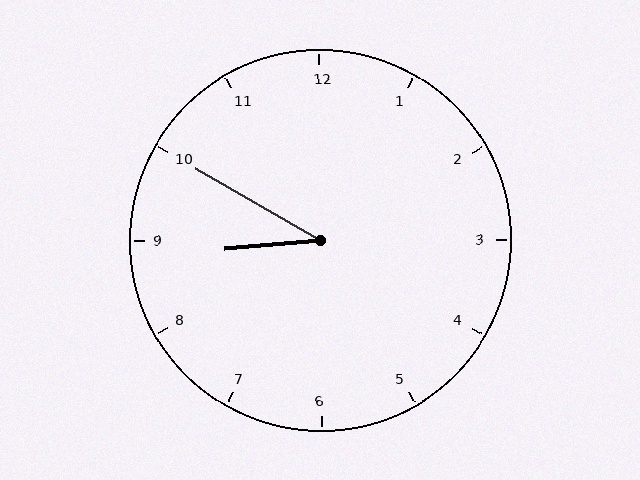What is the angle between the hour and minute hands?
Approximately 35 degrees.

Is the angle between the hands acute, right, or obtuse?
It is acute.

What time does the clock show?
8:50.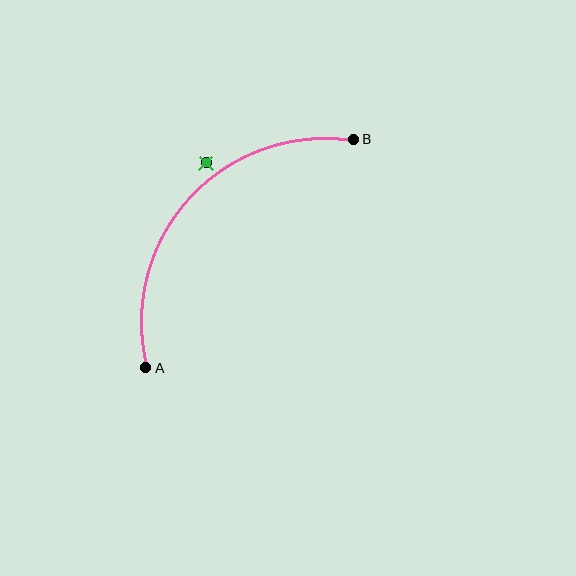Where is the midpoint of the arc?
The arc midpoint is the point on the curve farthest from the straight line joining A and B. It sits above and to the left of that line.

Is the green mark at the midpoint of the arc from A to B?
No — the green mark does not lie on the arc at all. It sits slightly outside the curve.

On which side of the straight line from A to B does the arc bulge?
The arc bulges above and to the left of the straight line connecting A and B.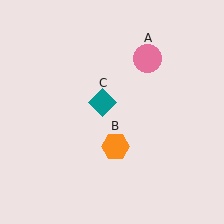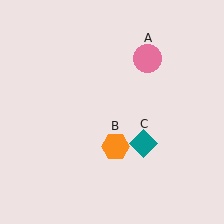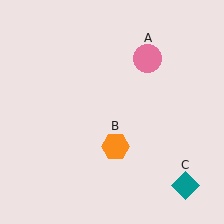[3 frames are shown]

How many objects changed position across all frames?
1 object changed position: teal diamond (object C).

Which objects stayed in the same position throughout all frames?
Pink circle (object A) and orange hexagon (object B) remained stationary.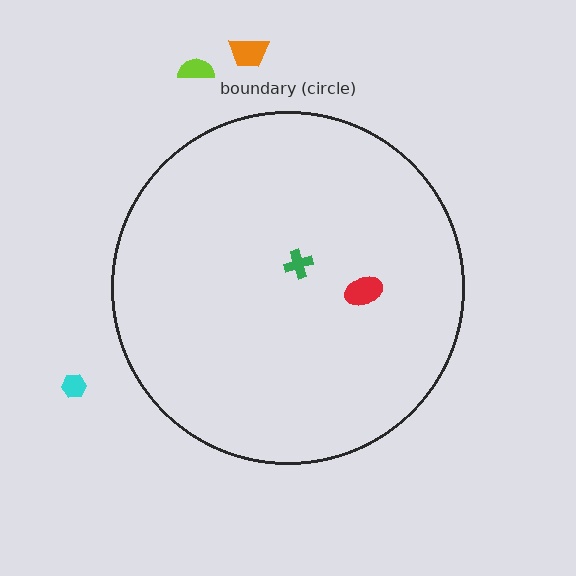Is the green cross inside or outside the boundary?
Inside.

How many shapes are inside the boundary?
2 inside, 3 outside.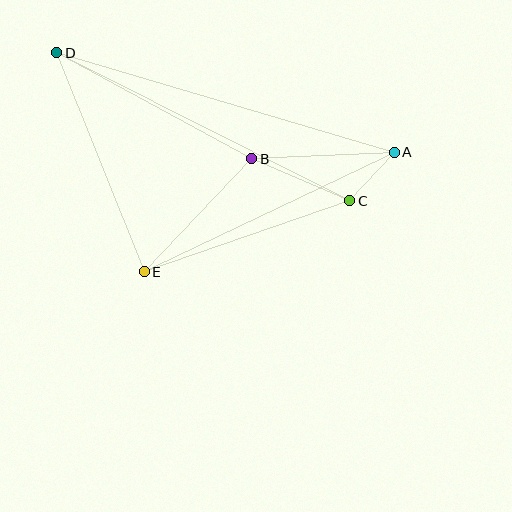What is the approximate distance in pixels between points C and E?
The distance between C and E is approximately 217 pixels.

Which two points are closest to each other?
Points A and C are closest to each other.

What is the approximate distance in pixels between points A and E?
The distance between A and E is approximately 277 pixels.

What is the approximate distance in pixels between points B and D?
The distance between B and D is approximately 222 pixels.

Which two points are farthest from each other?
Points A and D are farthest from each other.